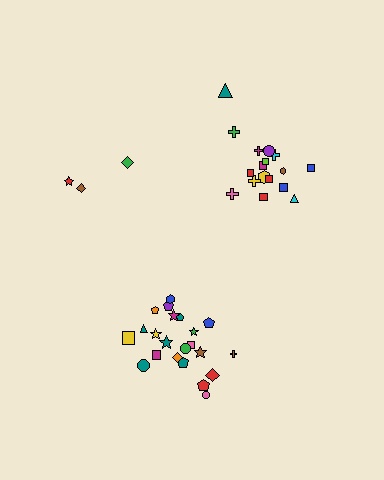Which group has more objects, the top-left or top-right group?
The top-right group.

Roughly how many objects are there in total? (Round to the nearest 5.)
Roughly 45 objects in total.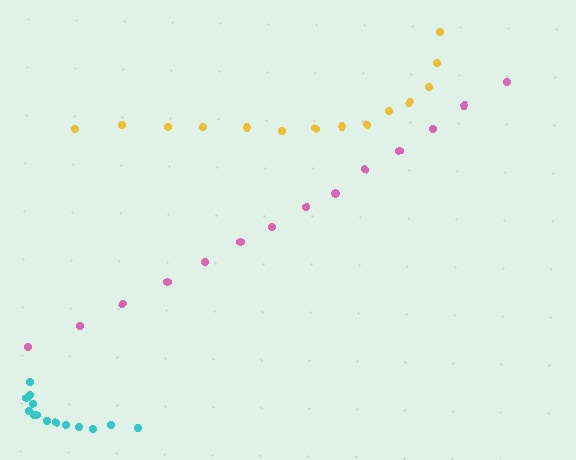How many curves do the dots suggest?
There are 3 distinct paths.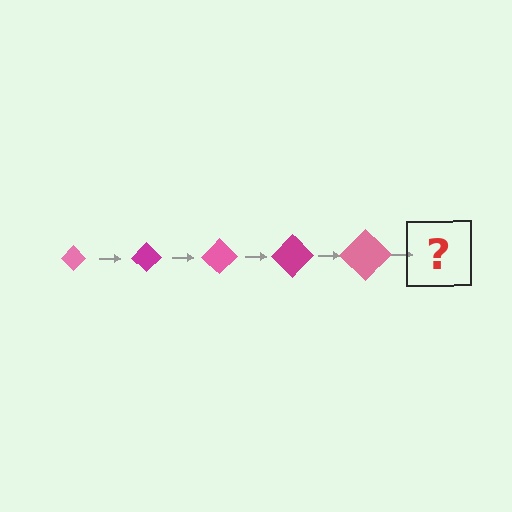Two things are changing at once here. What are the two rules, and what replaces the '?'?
The two rules are that the diamond grows larger each step and the color cycles through pink and magenta. The '?' should be a magenta diamond, larger than the previous one.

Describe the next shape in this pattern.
It should be a magenta diamond, larger than the previous one.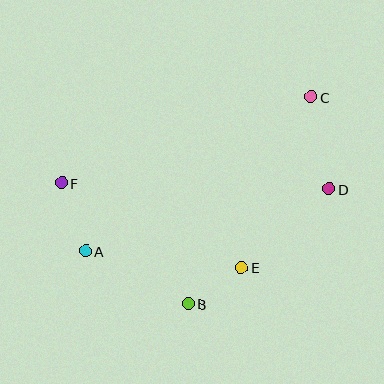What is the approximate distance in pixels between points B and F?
The distance between B and F is approximately 175 pixels.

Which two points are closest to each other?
Points B and E are closest to each other.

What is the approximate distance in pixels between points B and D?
The distance between B and D is approximately 182 pixels.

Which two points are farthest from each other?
Points A and C are farthest from each other.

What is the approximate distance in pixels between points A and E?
The distance between A and E is approximately 157 pixels.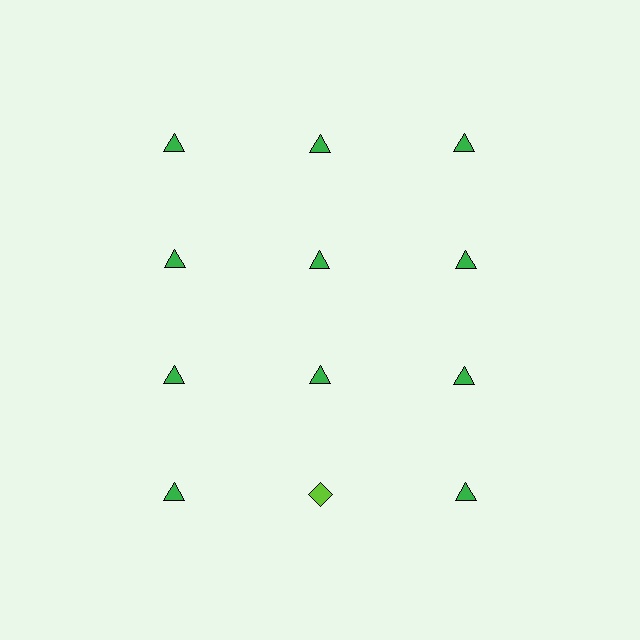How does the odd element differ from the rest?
It differs in both color (lime instead of green) and shape (diamond instead of triangle).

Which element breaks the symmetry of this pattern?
The lime diamond in the fourth row, second from left column breaks the symmetry. All other shapes are green triangles.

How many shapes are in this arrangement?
There are 12 shapes arranged in a grid pattern.